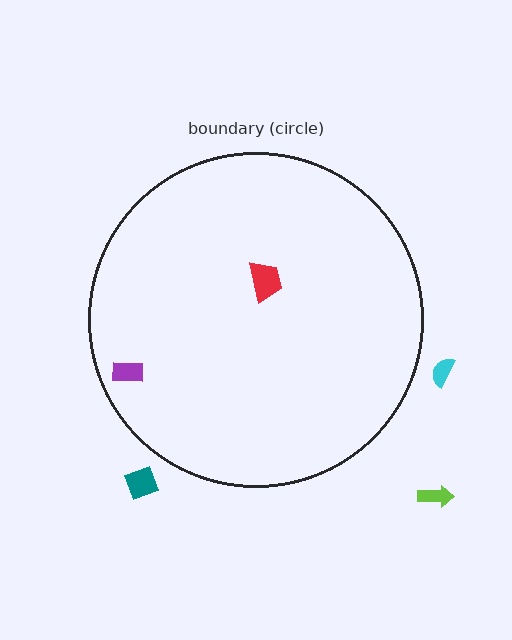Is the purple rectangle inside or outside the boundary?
Inside.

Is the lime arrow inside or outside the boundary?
Outside.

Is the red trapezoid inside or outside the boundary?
Inside.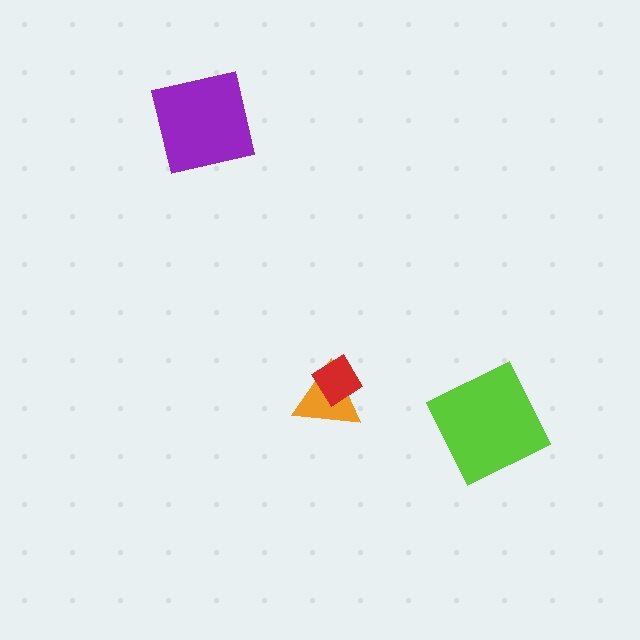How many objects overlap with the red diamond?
1 object overlaps with the red diamond.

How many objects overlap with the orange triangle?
1 object overlaps with the orange triangle.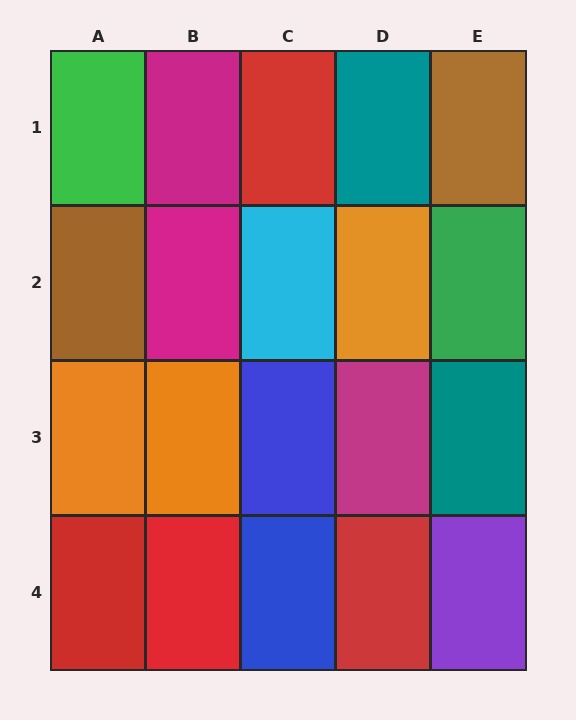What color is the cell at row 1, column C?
Red.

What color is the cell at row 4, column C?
Blue.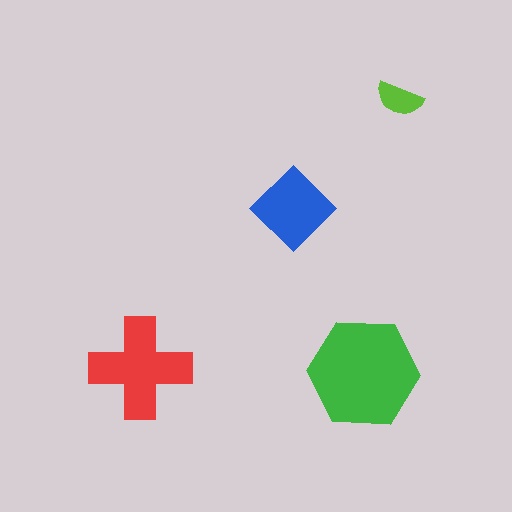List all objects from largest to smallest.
The green hexagon, the red cross, the blue diamond, the lime semicircle.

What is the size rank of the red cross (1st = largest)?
2nd.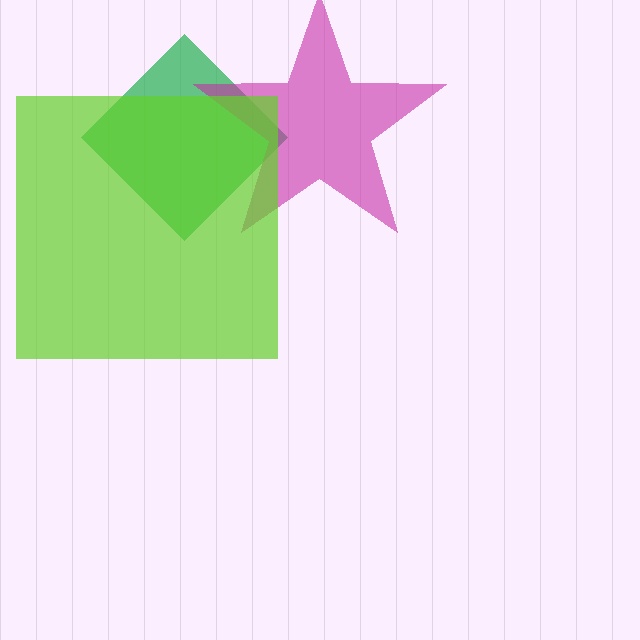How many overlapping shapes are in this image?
There are 3 overlapping shapes in the image.